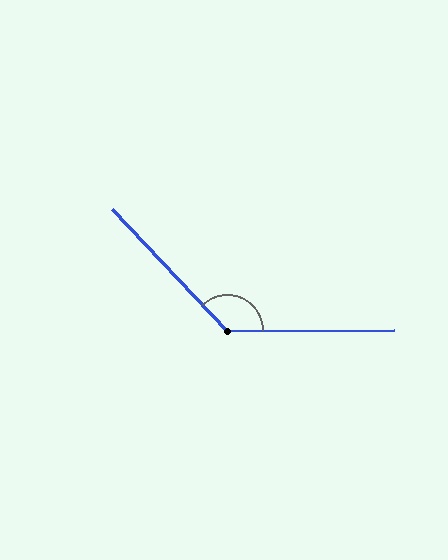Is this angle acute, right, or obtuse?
It is obtuse.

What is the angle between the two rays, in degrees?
Approximately 133 degrees.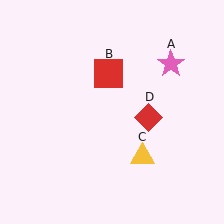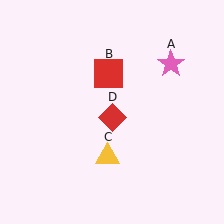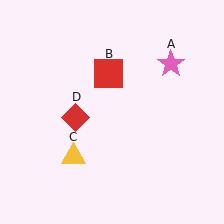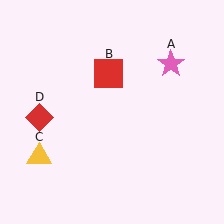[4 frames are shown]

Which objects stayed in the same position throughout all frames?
Pink star (object A) and red square (object B) remained stationary.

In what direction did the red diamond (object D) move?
The red diamond (object D) moved left.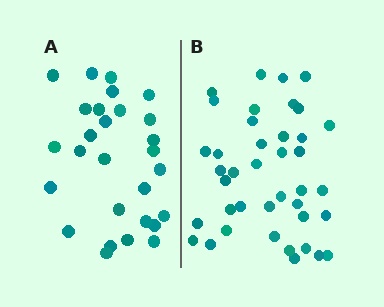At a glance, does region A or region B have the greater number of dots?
Region B (the right region) has more dots.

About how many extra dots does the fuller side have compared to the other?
Region B has roughly 12 or so more dots than region A.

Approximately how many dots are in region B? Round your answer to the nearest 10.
About 40 dots.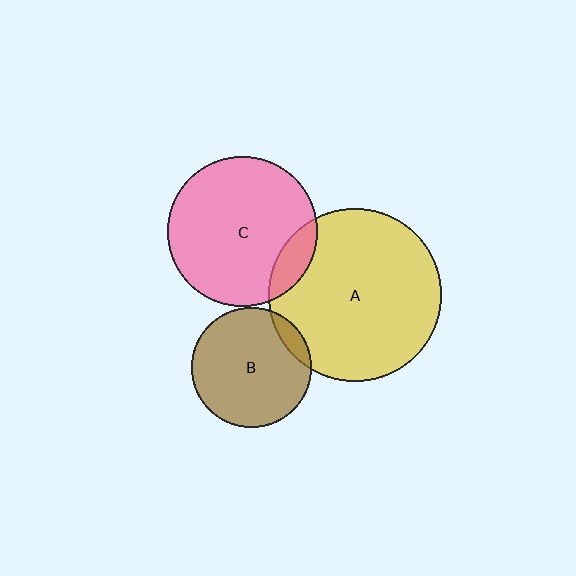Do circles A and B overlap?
Yes.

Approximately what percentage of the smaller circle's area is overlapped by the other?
Approximately 10%.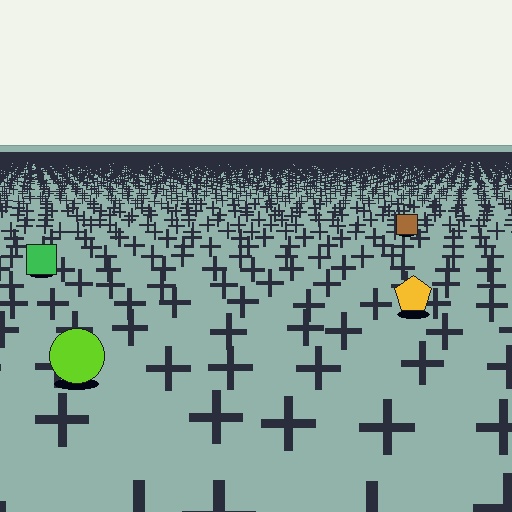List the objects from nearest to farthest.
From nearest to farthest: the lime circle, the yellow pentagon, the green square, the brown square.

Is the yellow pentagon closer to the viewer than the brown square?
Yes. The yellow pentagon is closer — you can tell from the texture gradient: the ground texture is coarser near it.